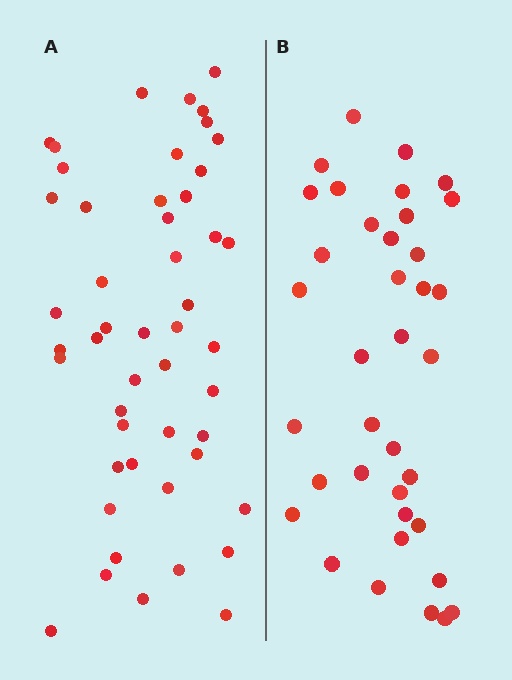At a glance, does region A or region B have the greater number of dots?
Region A (the left region) has more dots.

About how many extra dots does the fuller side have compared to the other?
Region A has roughly 12 or so more dots than region B.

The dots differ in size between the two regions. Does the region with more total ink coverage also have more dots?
No. Region B has more total ink coverage because its dots are larger, but region A actually contains more individual dots. Total area can be misleading — the number of items is what matters here.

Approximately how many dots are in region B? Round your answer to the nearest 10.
About 40 dots. (The exact count is 37, which rounds to 40.)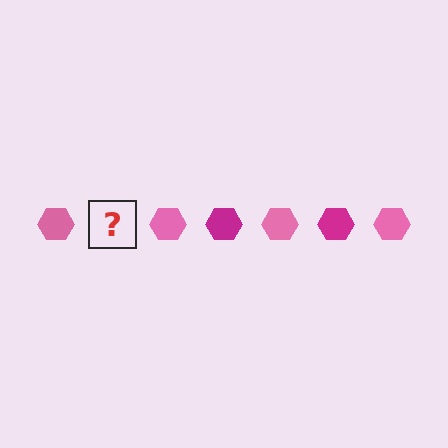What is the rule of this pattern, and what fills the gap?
The rule is that the pattern cycles through pink, magenta hexagons. The gap should be filled with a magenta hexagon.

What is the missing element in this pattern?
The missing element is a magenta hexagon.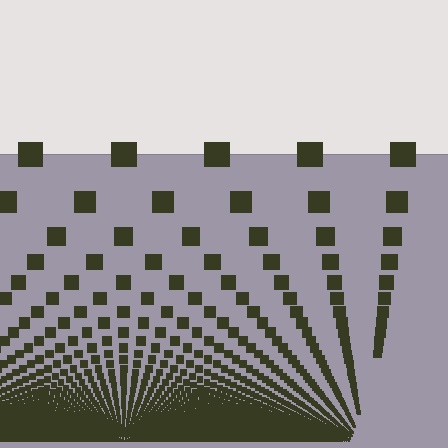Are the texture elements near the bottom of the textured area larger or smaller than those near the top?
Smaller. The gradient is inverted — elements near the bottom are smaller and denser.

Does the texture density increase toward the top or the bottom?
Density increases toward the bottom.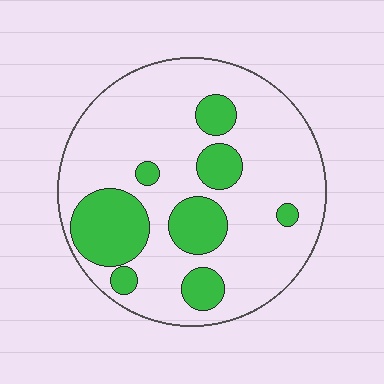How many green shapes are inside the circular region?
8.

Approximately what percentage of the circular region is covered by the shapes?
Approximately 25%.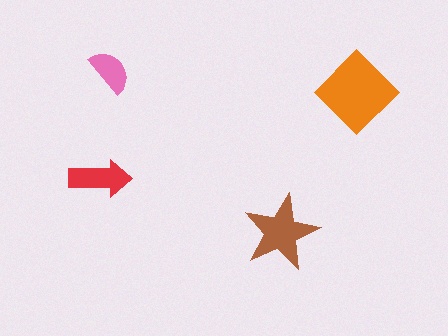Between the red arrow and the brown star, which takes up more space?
The brown star.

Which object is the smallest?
The pink semicircle.